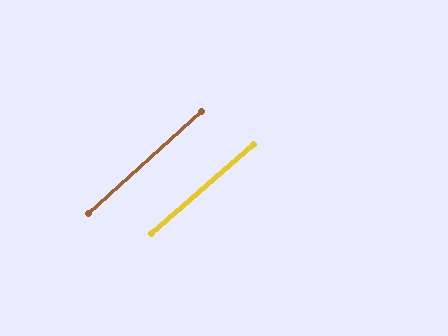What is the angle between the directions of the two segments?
Approximately 1 degree.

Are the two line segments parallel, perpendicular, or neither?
Parallel — their directions differ by only 0.8°.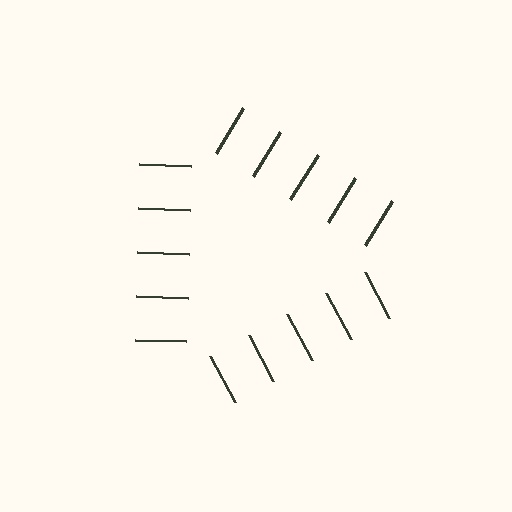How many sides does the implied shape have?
3 sides — the line-ends trace a triangle.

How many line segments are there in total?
15 — 5 along each of the 3 edges.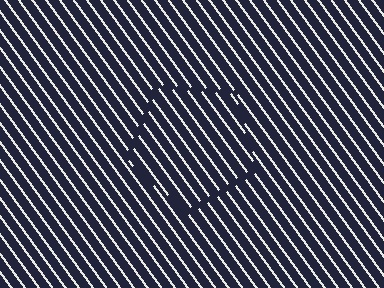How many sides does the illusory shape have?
5 sides — the line-ends trace a pentagon.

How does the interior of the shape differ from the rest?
The interior of the shape contains the same grating, shifted by half a period — the contour is defined by the phase discontinuity where line-ends from the inner and outer gratings abut.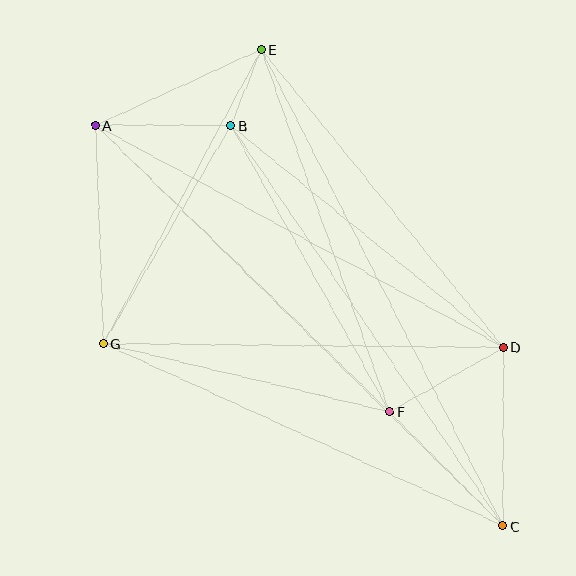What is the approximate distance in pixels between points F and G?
The distance between F and G is approximately 294 pixels.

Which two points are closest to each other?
Points B and E are closest to each other.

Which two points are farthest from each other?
Points A and C are farthest from each other.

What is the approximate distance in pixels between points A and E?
The distance between A and E is approximately 182 pixels.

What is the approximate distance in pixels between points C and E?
The distance between C and E is approximately 534 pixels.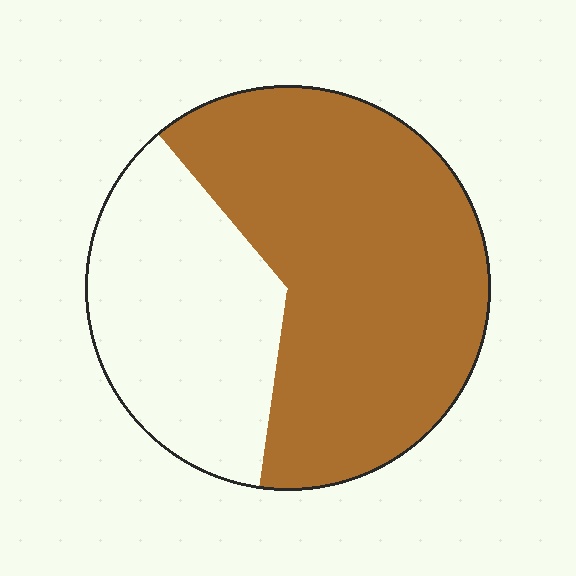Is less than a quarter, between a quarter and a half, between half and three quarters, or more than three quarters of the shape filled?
Between half and three quarters.